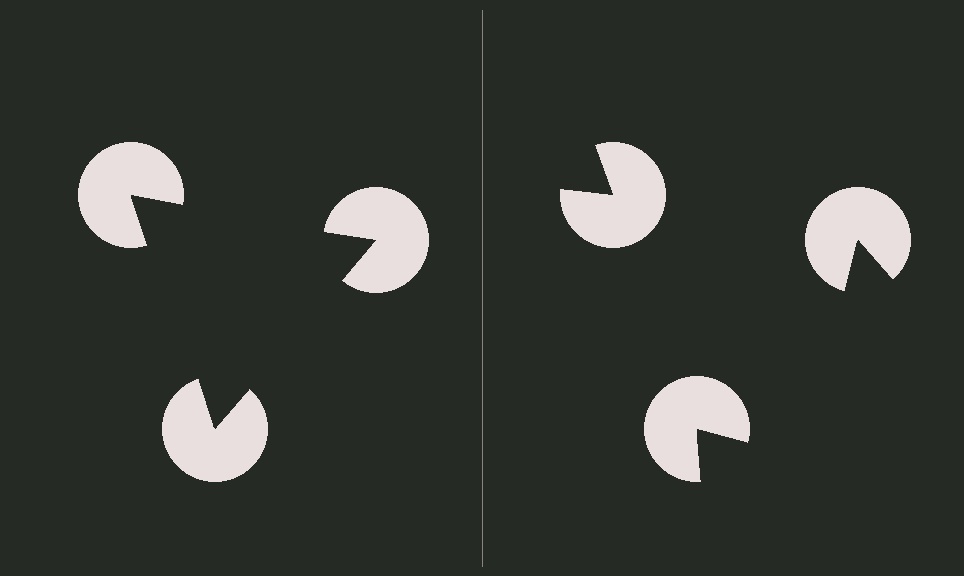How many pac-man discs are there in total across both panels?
6 — 3 on each side.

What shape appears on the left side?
An illusory triangle.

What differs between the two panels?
The pac-man discs are positioned identically on both sides; only the wedge orientations differ. On the left they align to a triangle; on the right they are misaligned.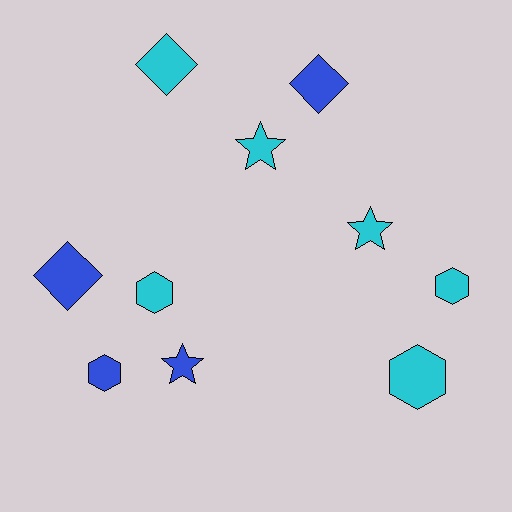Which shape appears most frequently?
Hexagon, with 4 objects.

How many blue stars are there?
There is 1 blue star.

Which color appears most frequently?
Cyan, with 6 objects.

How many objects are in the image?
There are 10 objects.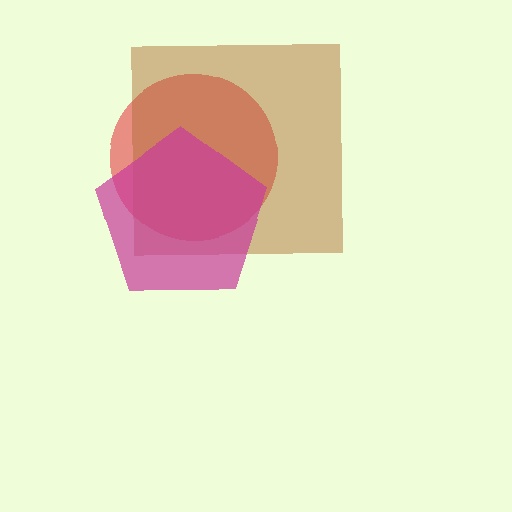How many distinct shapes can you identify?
There are 3 distinct shapes: a red circle, a brown square, a magenta pentagon.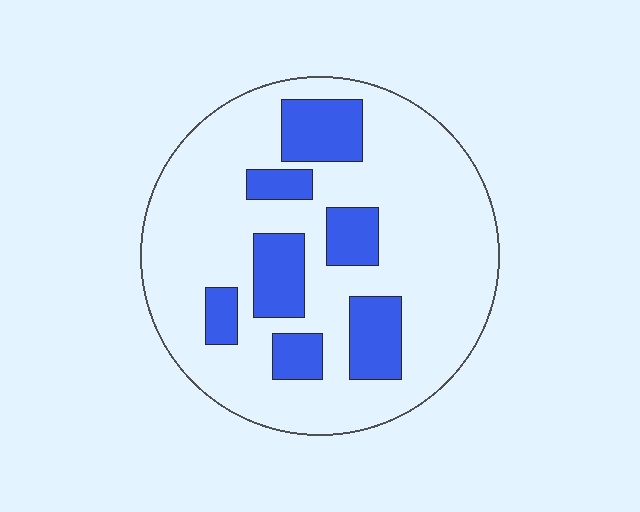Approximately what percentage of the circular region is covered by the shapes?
Approximately 25%.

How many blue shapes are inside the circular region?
7.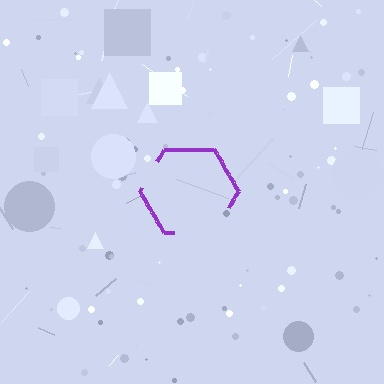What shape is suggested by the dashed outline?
The dashed outline suggests a hexagon.